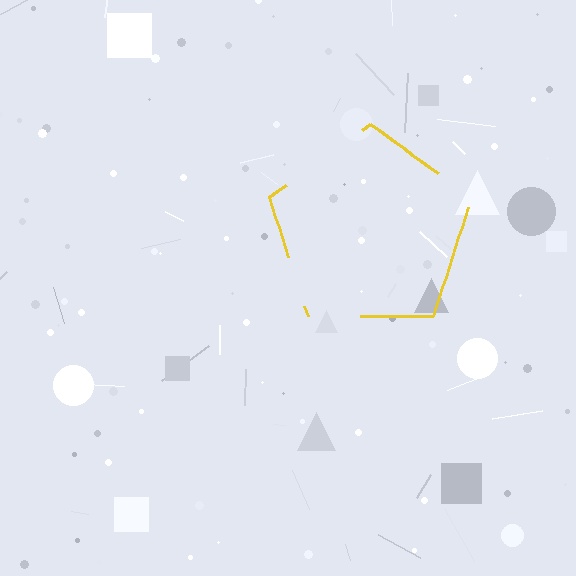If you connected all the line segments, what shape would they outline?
They would outline a pentagon.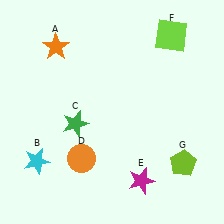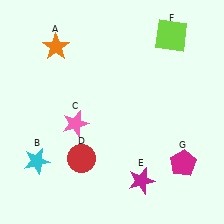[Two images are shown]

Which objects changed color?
C changed from green to pink. D changed from orange to red. G changed from lime to magenta.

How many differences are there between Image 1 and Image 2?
There are 3 differences between the two images.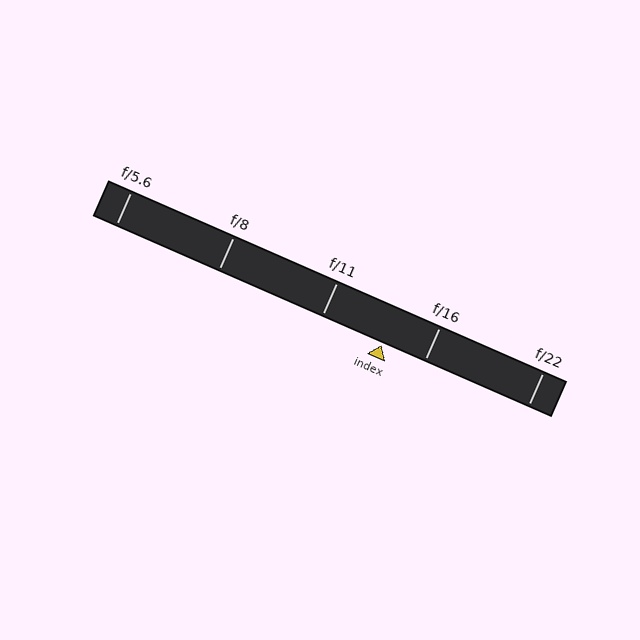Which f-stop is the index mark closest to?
The index mark is closest to f/16.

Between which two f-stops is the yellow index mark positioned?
The index mark is between f/11 and f/16.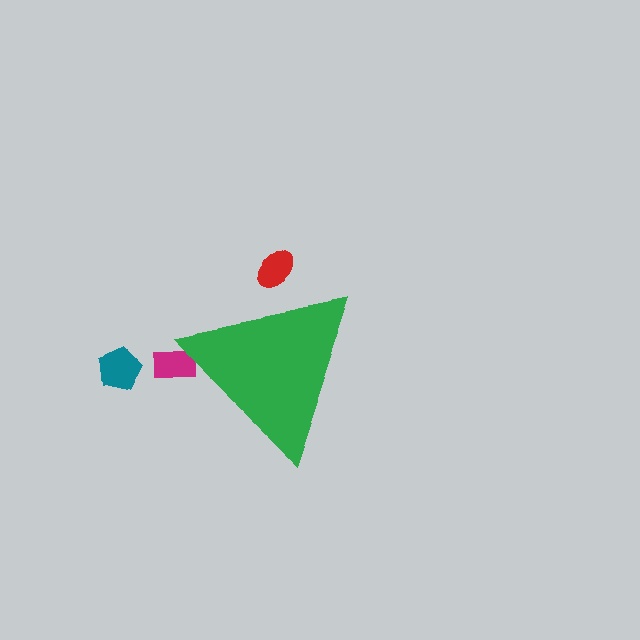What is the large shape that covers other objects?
A green triangle.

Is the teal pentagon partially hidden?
No, the teal pentagon is fully visible.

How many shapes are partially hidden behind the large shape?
2 shapes are partially hidden.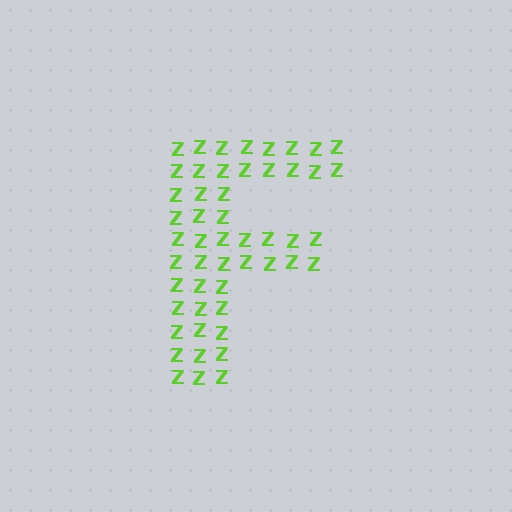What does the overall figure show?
The overall figure shows the letter F.